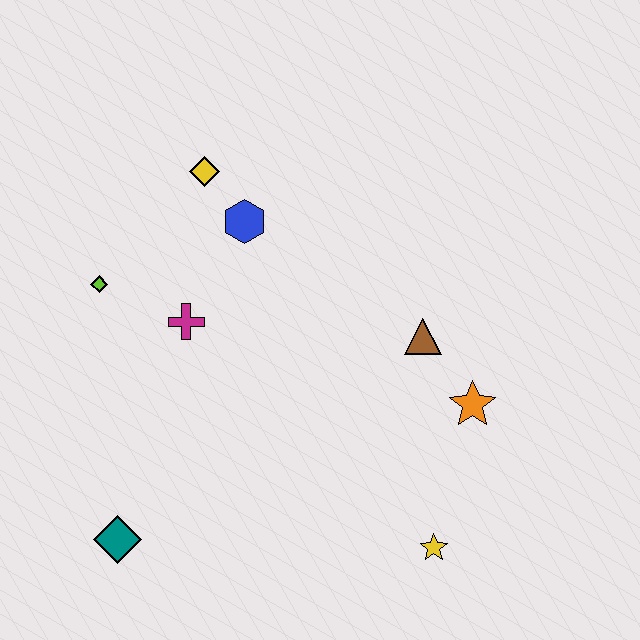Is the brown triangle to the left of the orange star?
Yes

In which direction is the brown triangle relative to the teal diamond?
The brown triangle is to the right of the teal diamond.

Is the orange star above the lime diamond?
No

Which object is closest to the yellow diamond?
The blue hexagon is closest to the yellow diamond.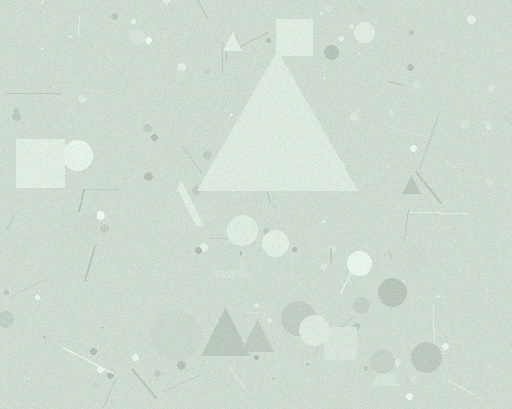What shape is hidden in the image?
A triangle is hidden in the image.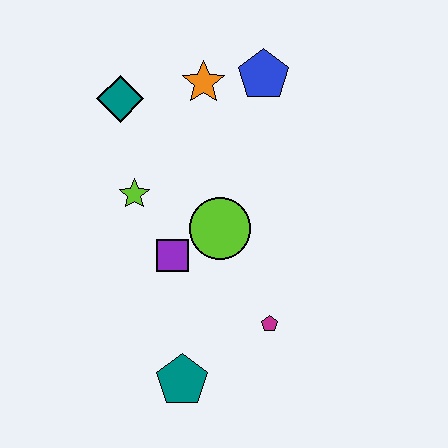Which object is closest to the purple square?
The lime circle is closest to the purple square.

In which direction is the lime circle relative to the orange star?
The lime circle is below the orange star.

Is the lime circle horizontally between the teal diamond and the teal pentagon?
No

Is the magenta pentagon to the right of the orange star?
Yes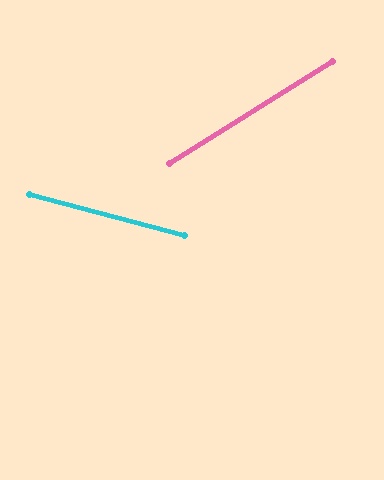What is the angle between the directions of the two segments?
Approximately 47 degrees.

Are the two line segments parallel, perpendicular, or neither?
Neither parallel nor perpendicular — they differ by about 47°.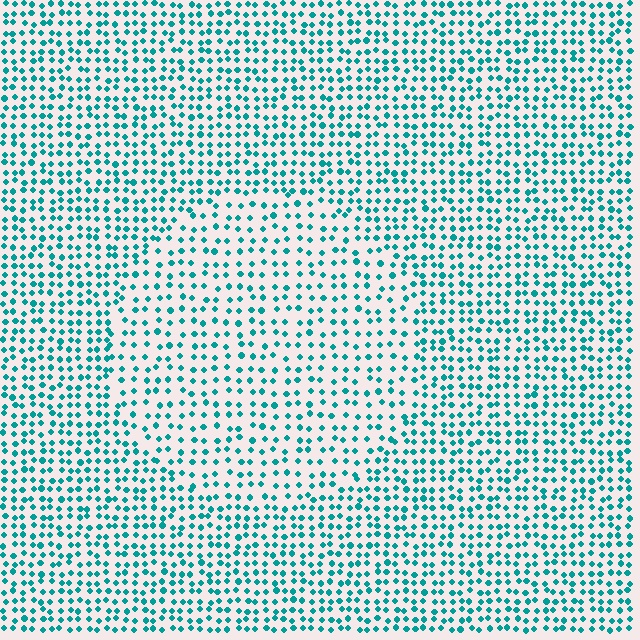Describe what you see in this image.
The image contains small teal elements arranged at two different densities. A circle-shaped region is visible where the elements are less densely packed than the surrounding area.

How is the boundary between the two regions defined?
The boundary is defined by a change in element density (approximately 1.6x ratio). All elements are the same color, size, and shape.